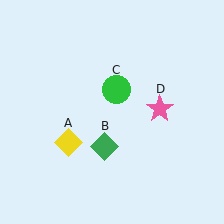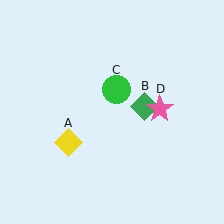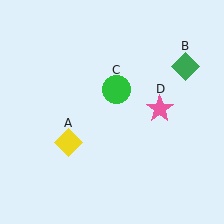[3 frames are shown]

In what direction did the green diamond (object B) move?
The green diamond (object B) moved up and to the right.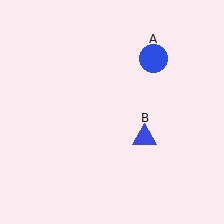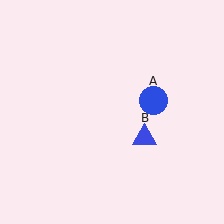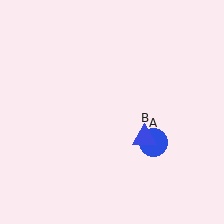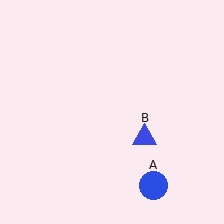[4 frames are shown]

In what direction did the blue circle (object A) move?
The blue circle (object A) moved down.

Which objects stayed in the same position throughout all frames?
Blue triangle (object B) remained stationary.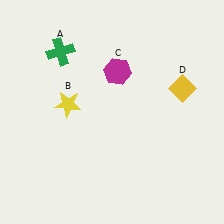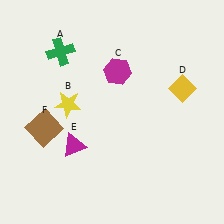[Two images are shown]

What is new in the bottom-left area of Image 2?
A brown square (F) was added in the bottom-left area of Image 2.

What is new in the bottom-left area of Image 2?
A magenta triangle (E) was added in the bottom-left area of Image 2.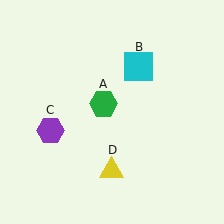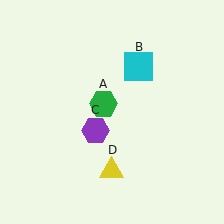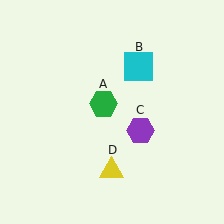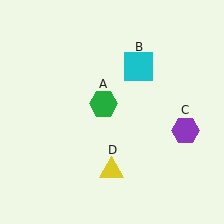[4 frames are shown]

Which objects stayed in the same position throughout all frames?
Green hexagon (object A) and cyan square (object B) and yellow triangle (object D) remained stationary.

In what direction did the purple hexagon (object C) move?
The purple hexagon (object C) moved right.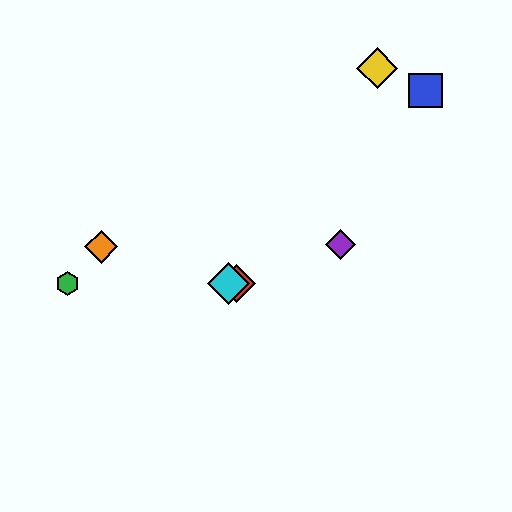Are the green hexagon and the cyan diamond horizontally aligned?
Yes, both are at y≈284.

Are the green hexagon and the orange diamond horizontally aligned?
No, the green hexagon is at y≈284 and the orange diamond is at y≈247.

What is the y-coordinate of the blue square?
The blue square is at y≈91.